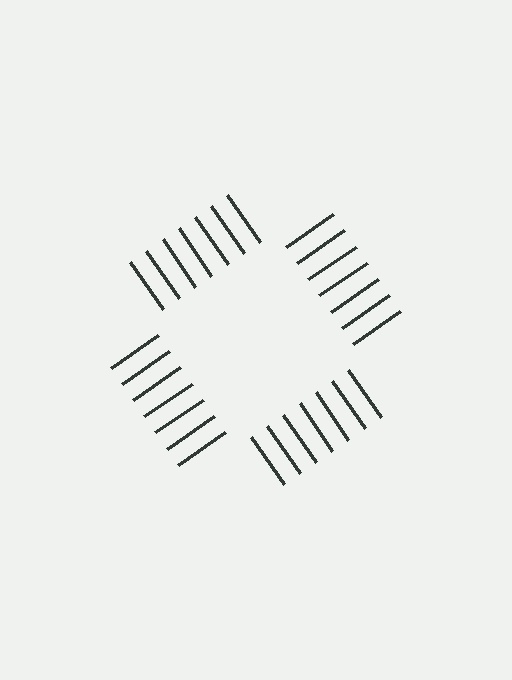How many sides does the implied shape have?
4 sides — the line-ends trace a square.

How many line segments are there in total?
28 — 7 along each of the 4 edges.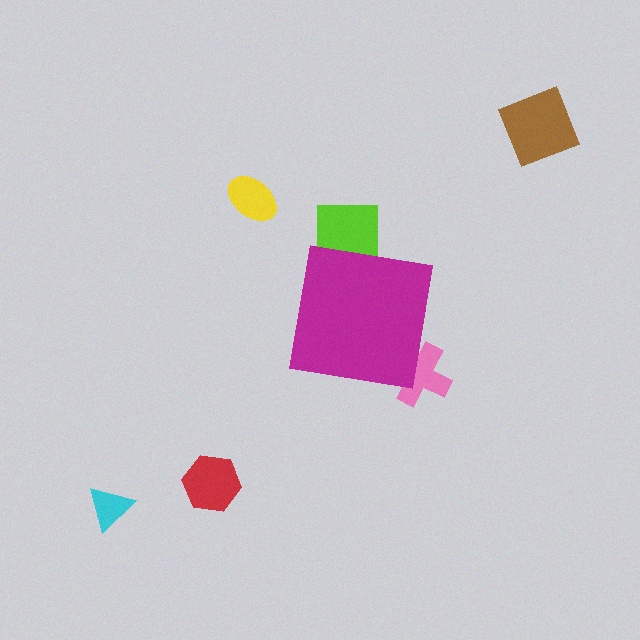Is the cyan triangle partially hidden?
No, the cyan triangle is fully visible.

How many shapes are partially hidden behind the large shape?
2 shapes are partially hidden.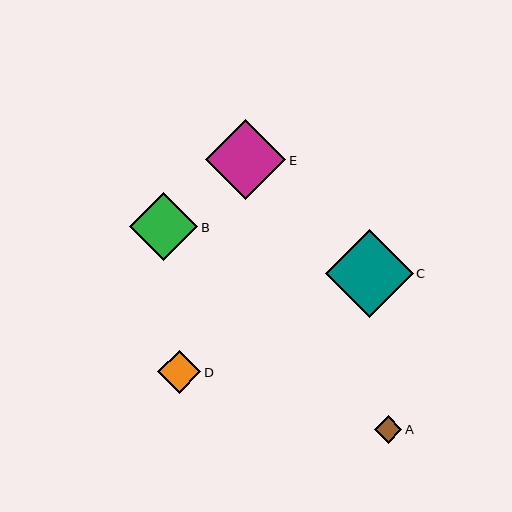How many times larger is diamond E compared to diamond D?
Diamond E is approximately 1.9 times the size of diamond D.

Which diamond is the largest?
Diamond C is the largest with a size of approximately 88 pixels.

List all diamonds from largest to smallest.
From largest to smallest: C, E, B, D, A.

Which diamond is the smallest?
Diamond A is the smallest with a size of approximately 27 pixels.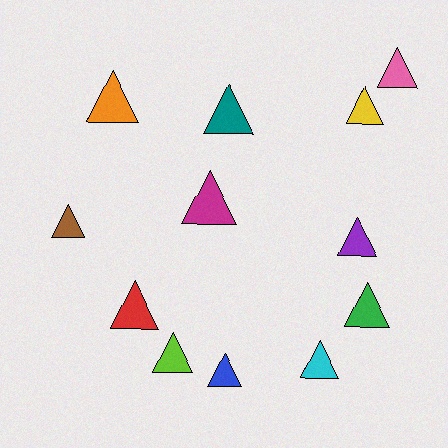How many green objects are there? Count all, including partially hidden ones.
There is 1 green object.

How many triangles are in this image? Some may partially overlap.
There are 12 triangles.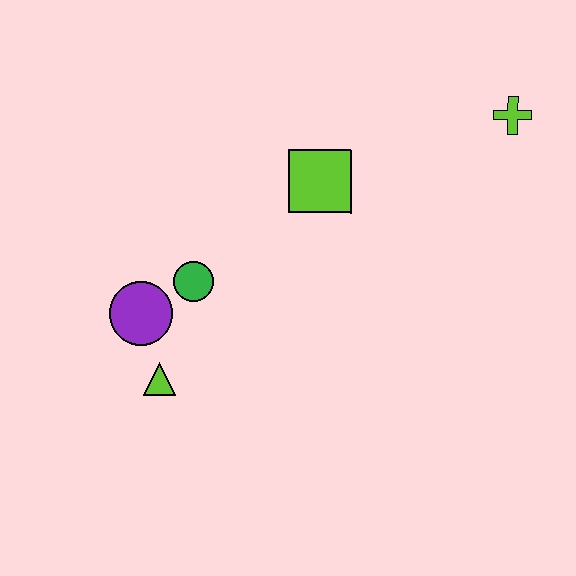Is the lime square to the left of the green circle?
No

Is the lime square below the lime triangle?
No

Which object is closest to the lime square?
The green circle is closest to the lime square.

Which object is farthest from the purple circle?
The lime cross is farthest from the purple circle.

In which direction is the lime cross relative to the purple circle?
The lime cross is to the right of the purple circle.